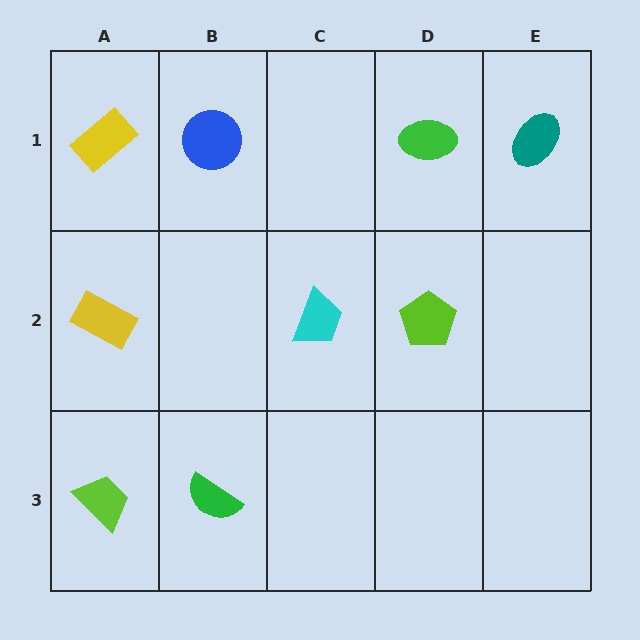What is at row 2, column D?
A lime pentagon.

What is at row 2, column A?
A yellow rectangle.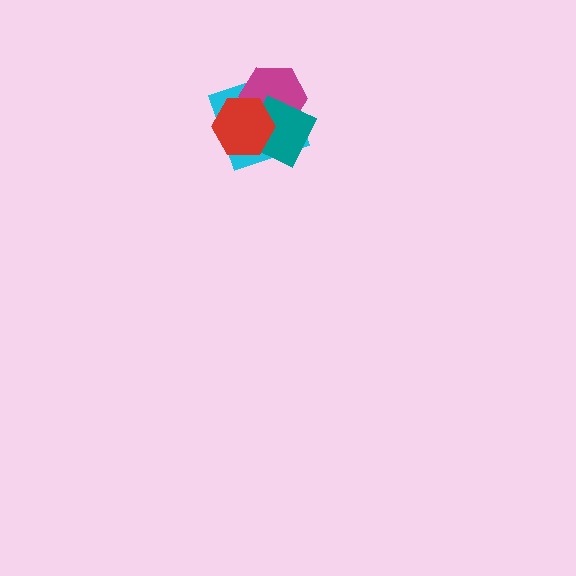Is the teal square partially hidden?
Yes, it is partially covered by another shape.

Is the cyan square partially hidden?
Yes, it is partially covered by another shape.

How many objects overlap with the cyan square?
3 objects overlap with the cyan square.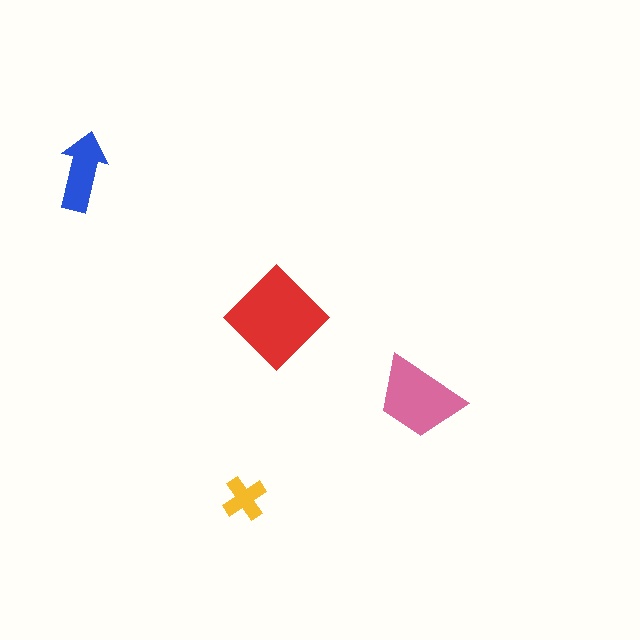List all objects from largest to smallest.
The red diamond, the pink trapezoid, the blue arrow, the yellow cross.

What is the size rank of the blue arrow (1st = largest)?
3rd.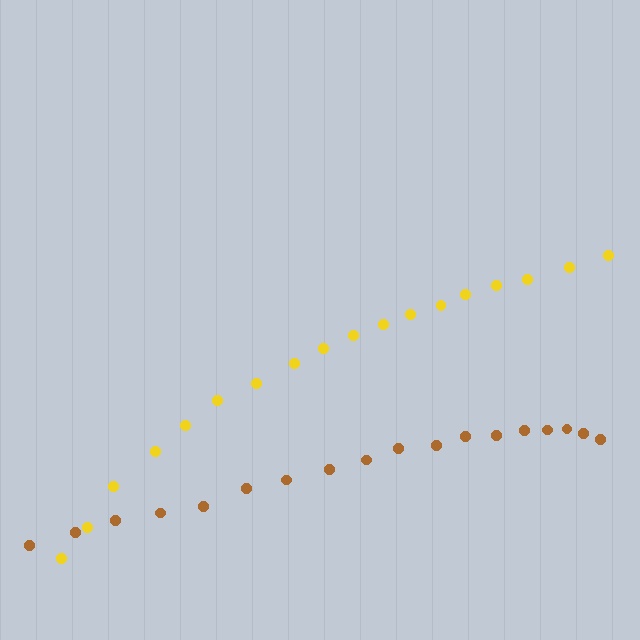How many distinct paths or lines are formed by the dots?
There are 2 distinct paths.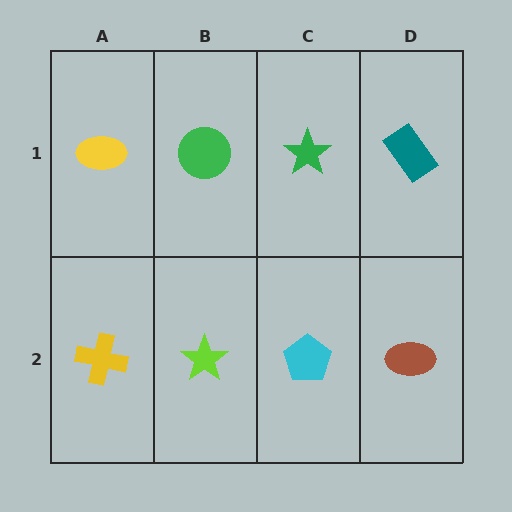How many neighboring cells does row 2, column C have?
3.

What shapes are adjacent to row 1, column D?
A brown ellipse (row 2, column D), a green star (row 1, column C).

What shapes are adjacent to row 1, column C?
A cyan pentagon (row 2, column C), a green circle (row 1, column B), a teal rectangle (row 1, column D).